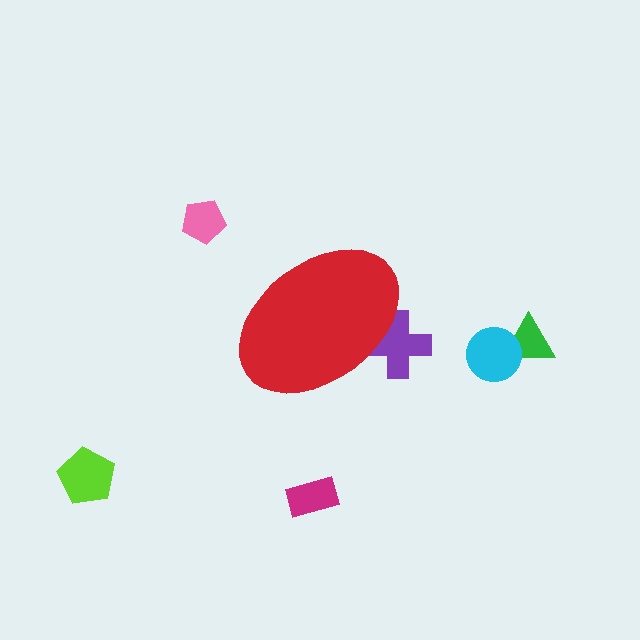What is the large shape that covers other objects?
A red ellipse.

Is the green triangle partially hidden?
No, the green triangle is fully visible.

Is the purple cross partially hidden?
Yes, the purple cross is partially hidden behind the red ellipse.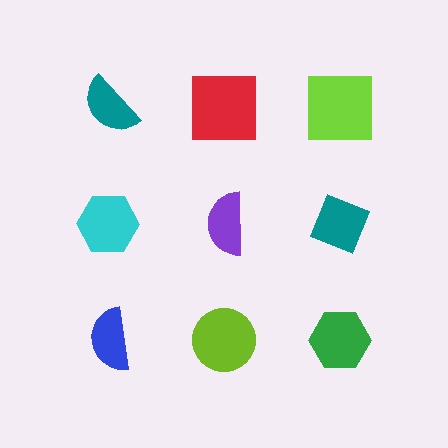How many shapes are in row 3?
3 shapes.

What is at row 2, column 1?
A cyan hexagon.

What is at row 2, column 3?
A teal diamond.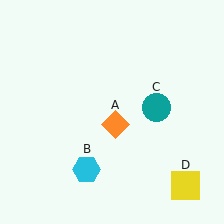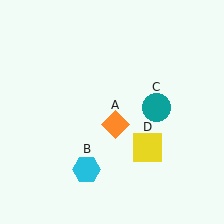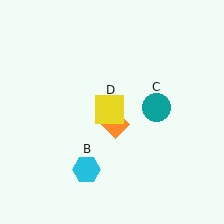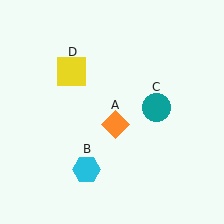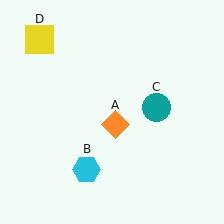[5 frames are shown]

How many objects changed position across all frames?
1 object changed position: yellow square (object D).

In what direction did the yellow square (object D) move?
The yellow square (object D) moved up and to the left.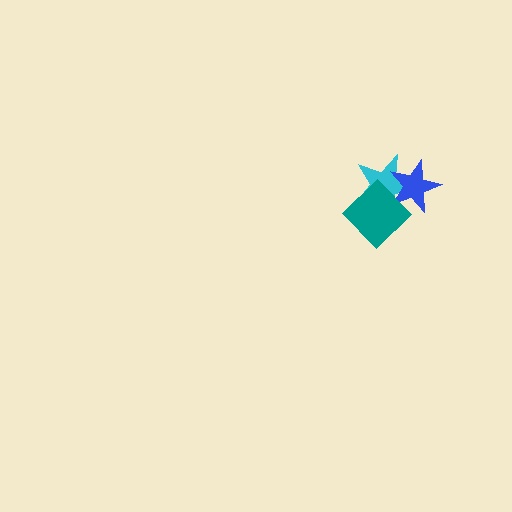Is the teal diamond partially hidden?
No, no other shape covers it.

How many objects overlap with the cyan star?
2 objects overlap with the cyan star.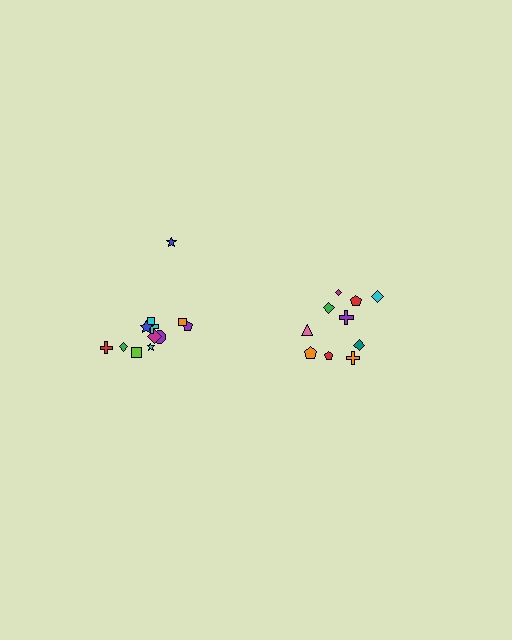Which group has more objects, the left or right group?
The left group.